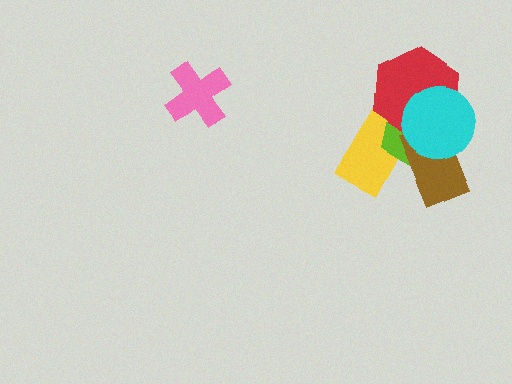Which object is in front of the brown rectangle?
The cyan circle is in front of the brown rectangle.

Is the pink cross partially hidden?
No, no other shape covers it.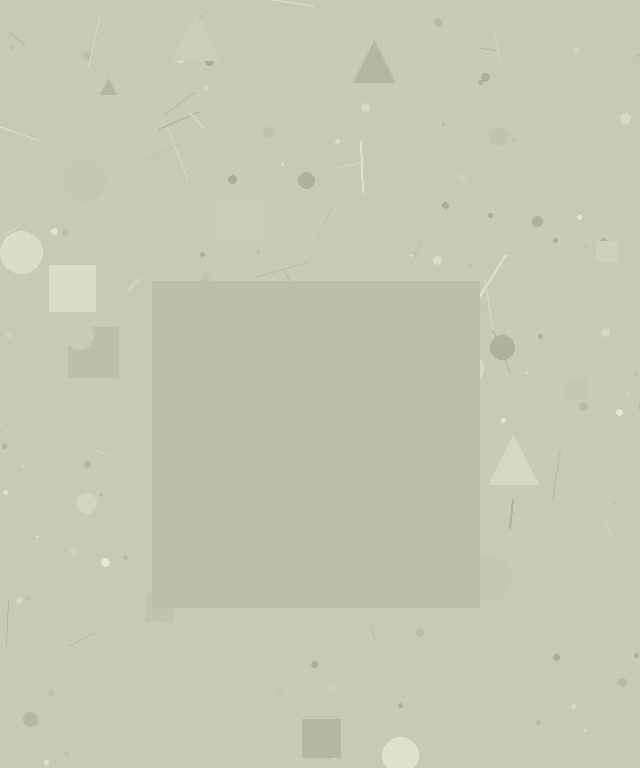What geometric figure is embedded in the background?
A square is embedded in the background.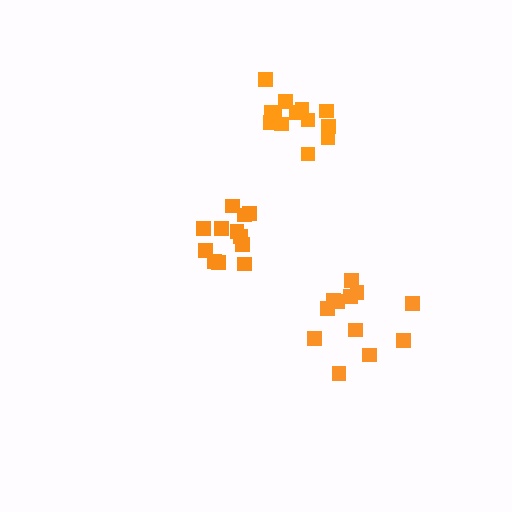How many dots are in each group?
Group 1: 13 dots, Group 2: 12 dots, Group 3: 12 dots (37 total).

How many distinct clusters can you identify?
There are 3 distinct clusters.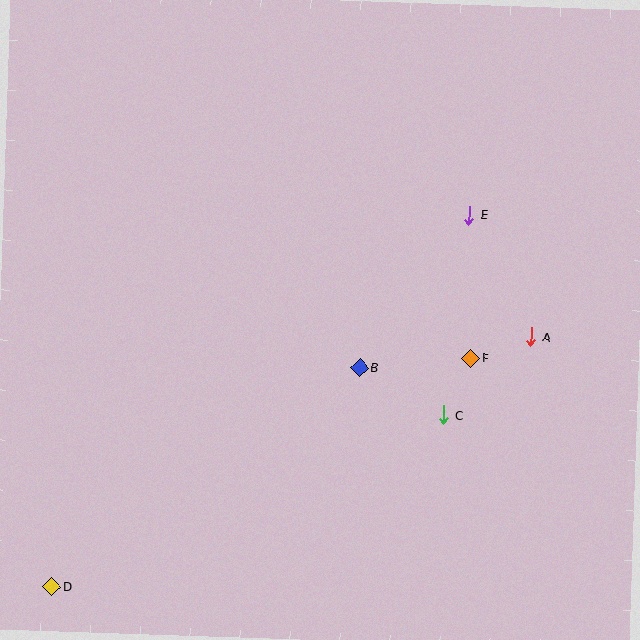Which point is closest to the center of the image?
Point B at (360, 368) is closest to the center.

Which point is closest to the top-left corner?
Point B is closest to the top-left corner.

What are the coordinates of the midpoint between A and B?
The midpoint between A and B is at (446, 352).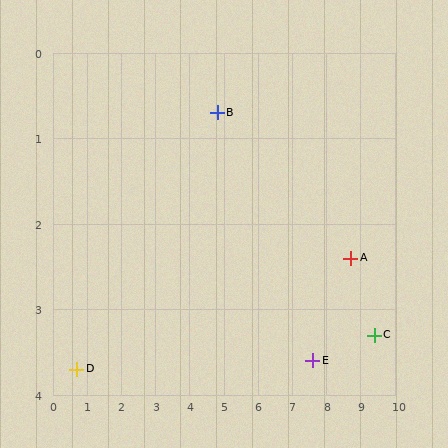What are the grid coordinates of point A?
Point A is at approximately (8.7, 2.4).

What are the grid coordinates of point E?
Point E is at approximately (7.6, 3.6).